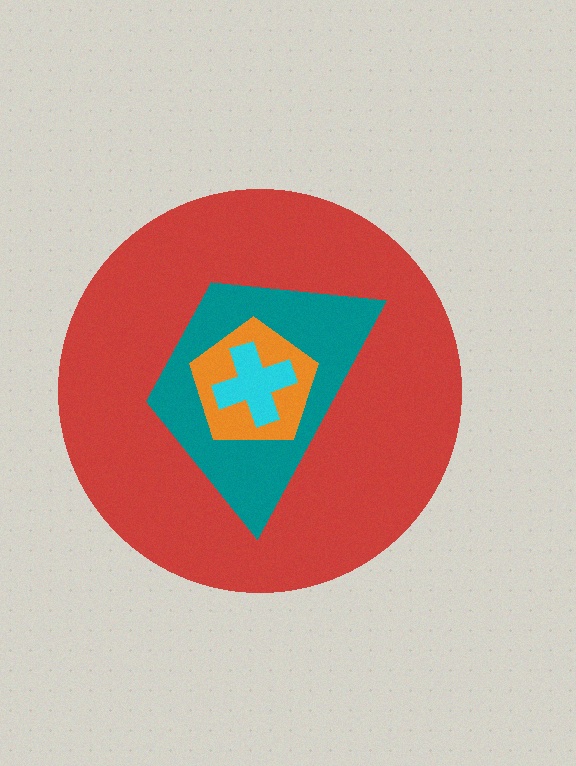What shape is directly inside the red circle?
The teal trapezoid.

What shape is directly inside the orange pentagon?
The cyan cross.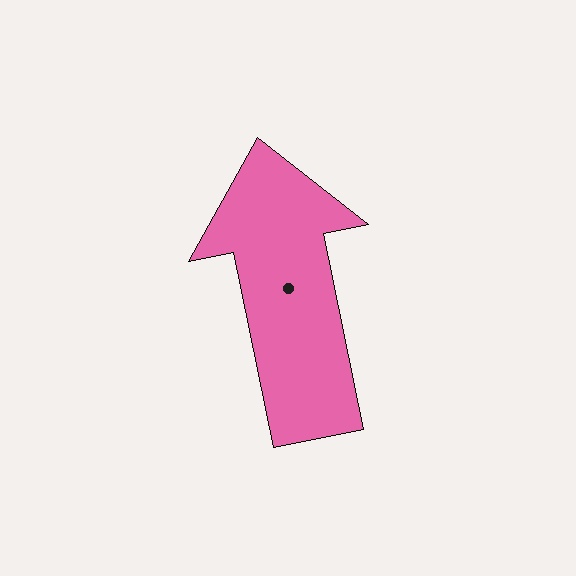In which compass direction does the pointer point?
North.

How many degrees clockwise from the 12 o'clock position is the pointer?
Approximately 348 degrees.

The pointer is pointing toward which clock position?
Roughly 12 o'clock.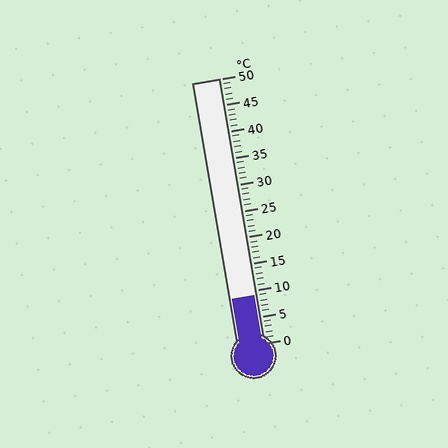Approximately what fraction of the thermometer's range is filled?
The thermometer is filled to approximately 20% of its range.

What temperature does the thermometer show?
The thermometer shows approximately 9°C.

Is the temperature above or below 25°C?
The temperature is below 25°C.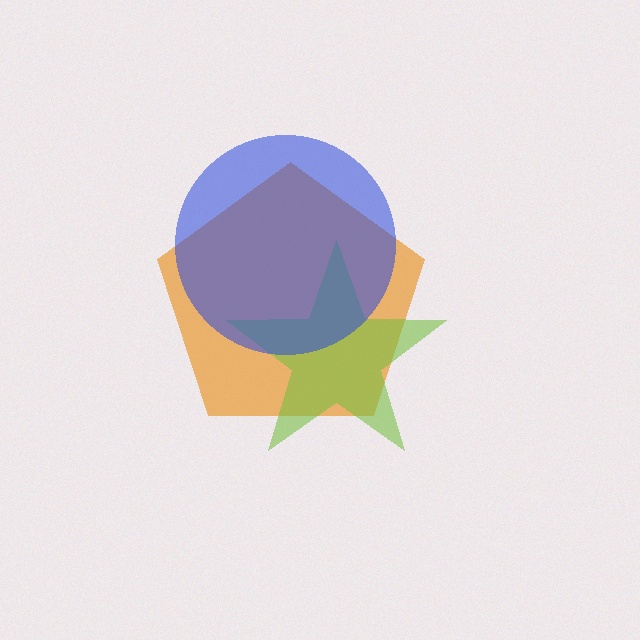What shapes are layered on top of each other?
The layered shapes are: an orange pentagon, a lime star, a blue circle.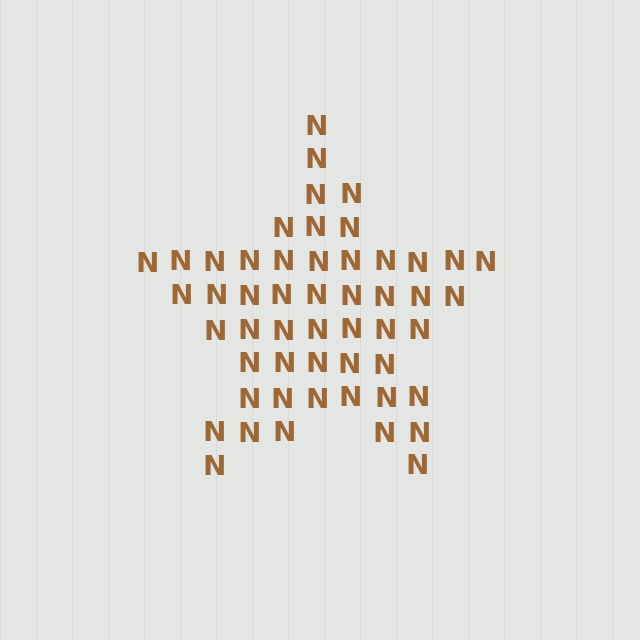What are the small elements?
The small elements are letter N's.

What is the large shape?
The large shape is a star.